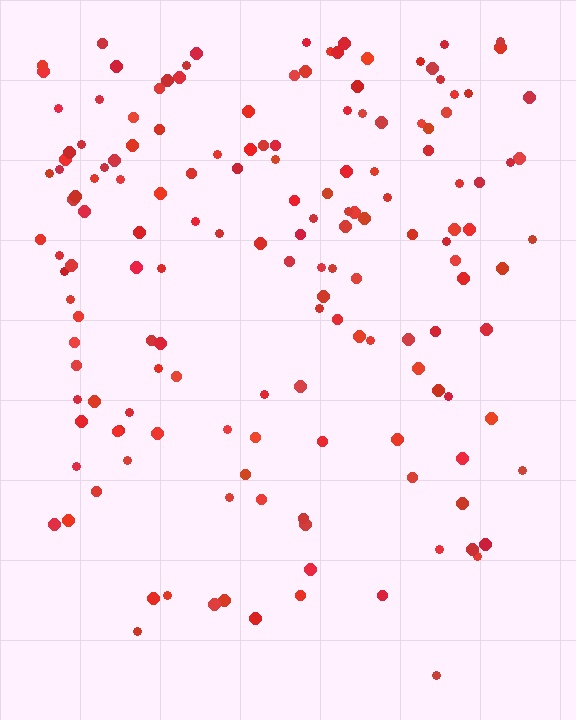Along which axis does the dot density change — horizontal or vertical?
Vertical.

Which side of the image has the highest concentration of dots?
The top.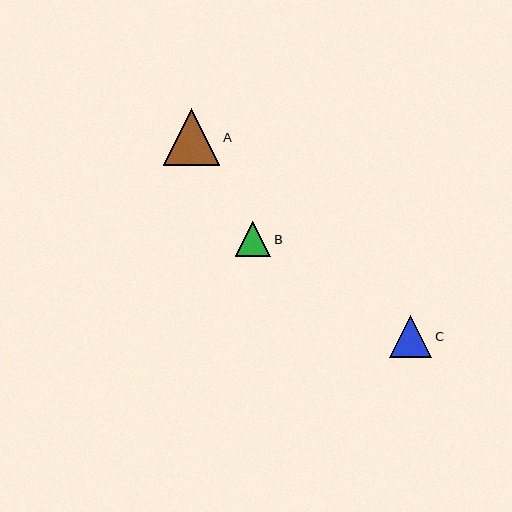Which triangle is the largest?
Triangle A is the largest with a size of approximately 57 pixels.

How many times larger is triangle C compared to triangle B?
Triangle C is approximately 1.2 times the size of triangle B.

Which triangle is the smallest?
Triangle B is the smallest with a size of approximately 35 pixels.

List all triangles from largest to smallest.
From largest to smallest: A, C, B.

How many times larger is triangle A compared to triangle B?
Triangle A is approximately 1.6 times the size of triangle B.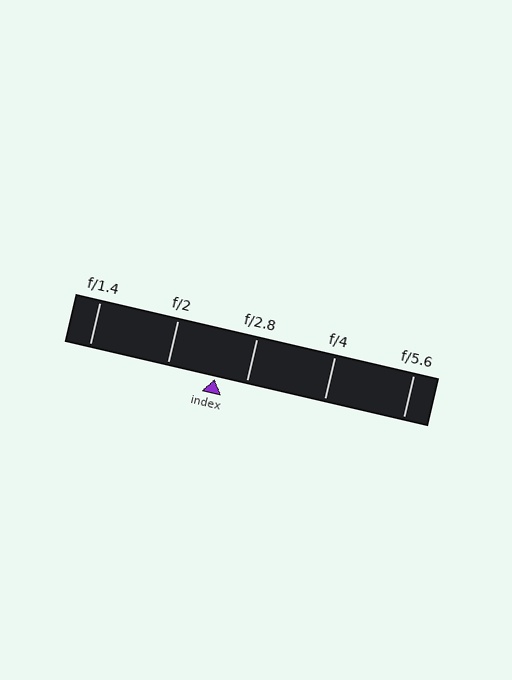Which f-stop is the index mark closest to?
The index mark is closest to f/2.8.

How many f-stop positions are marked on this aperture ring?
There are 5 f-stop positions marked.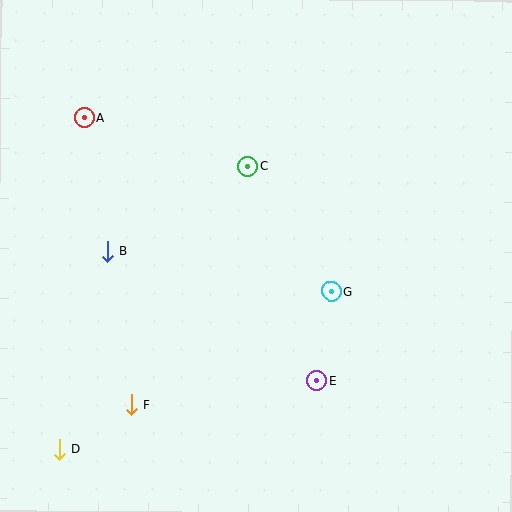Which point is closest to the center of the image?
Point G at (331, 291) is closest to the center.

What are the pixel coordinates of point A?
Point A is at (84, 118).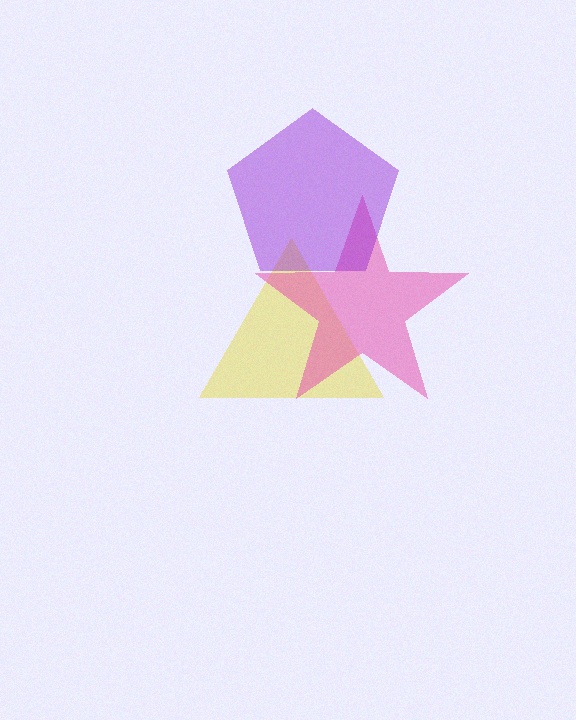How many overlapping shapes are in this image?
There are 3 overlapping shapes in the image.